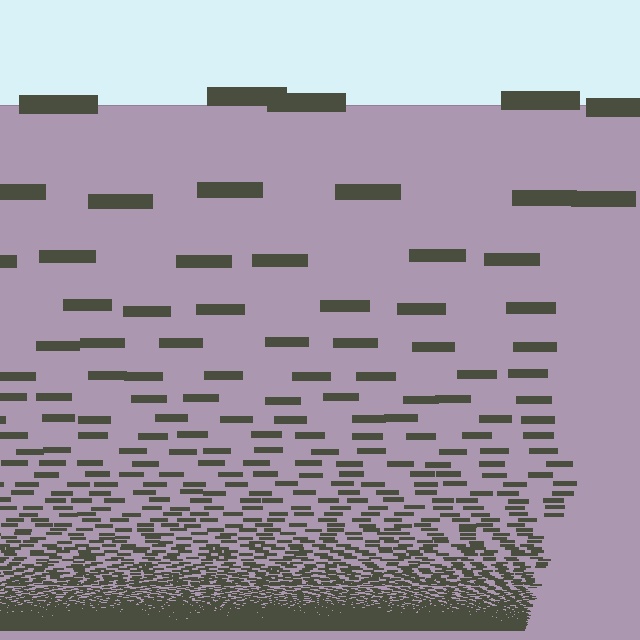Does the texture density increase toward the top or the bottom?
Density increases toward the bottom.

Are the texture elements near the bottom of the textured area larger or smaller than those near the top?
Smaller. The gradient is inverted — elements near the bottom are smaller and denser.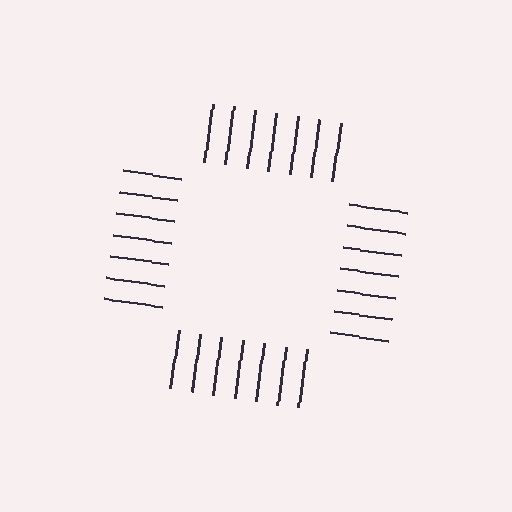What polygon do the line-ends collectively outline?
An illusory square — the line segments terminate on its edges but no continuous stroke is drawn.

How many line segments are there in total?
28 — 7 along each of the 4 edges.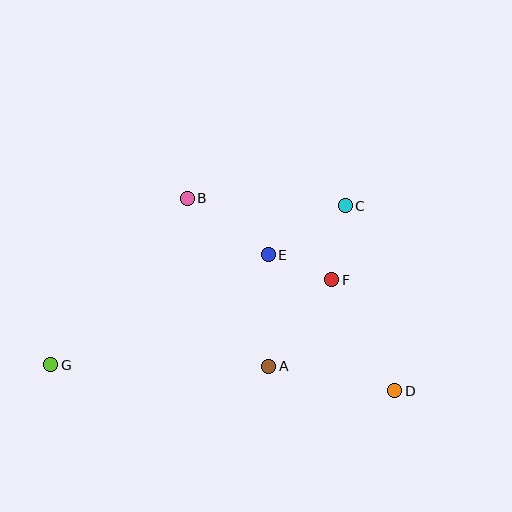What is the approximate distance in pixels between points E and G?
The distance between E and G is approximately 244 pixels.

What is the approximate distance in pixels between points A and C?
The distance between A and C is approximately 178 pixels.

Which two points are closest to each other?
Points E and F are closest to each other.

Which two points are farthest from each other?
Points D and G are farthest from each other.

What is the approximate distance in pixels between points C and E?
The distance between C and E is approximately 91 pixels.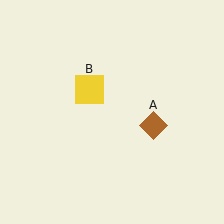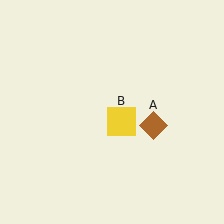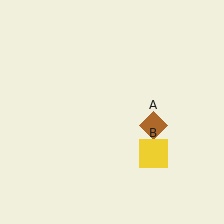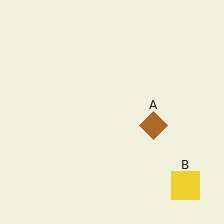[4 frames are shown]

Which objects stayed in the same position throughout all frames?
Brown diamond (object A) remained stationary.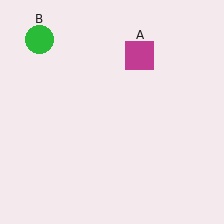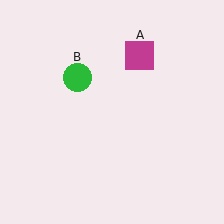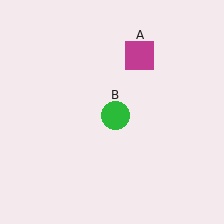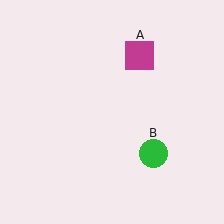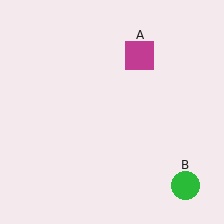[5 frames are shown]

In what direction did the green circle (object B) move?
The green circle (object B) moved down and to the right.